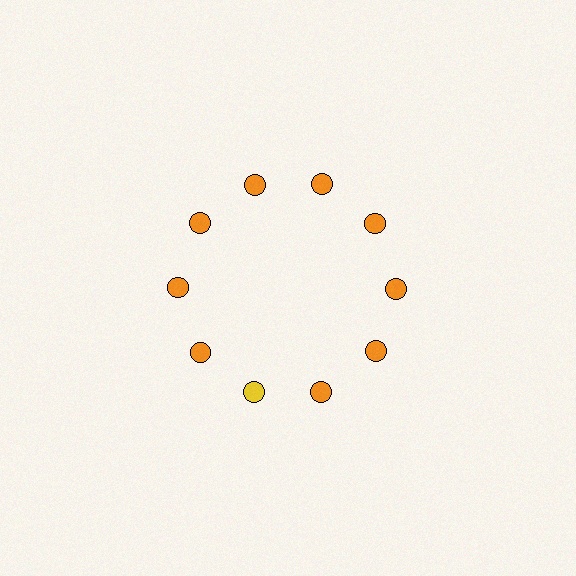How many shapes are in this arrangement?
There are 10 shapes arranged in a ring pattern.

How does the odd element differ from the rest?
It has a different color: yellow instead of orange.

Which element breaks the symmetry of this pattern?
The yellow circle at roughly the 7 o'clock position breaks the symmetry. All other shapes are orange circles.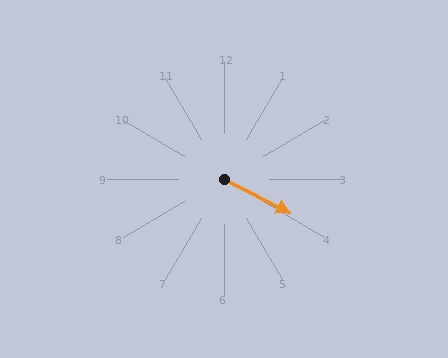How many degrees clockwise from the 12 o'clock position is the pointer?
Approximately 117 degrees.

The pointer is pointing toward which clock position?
Roughly 4 o'clock.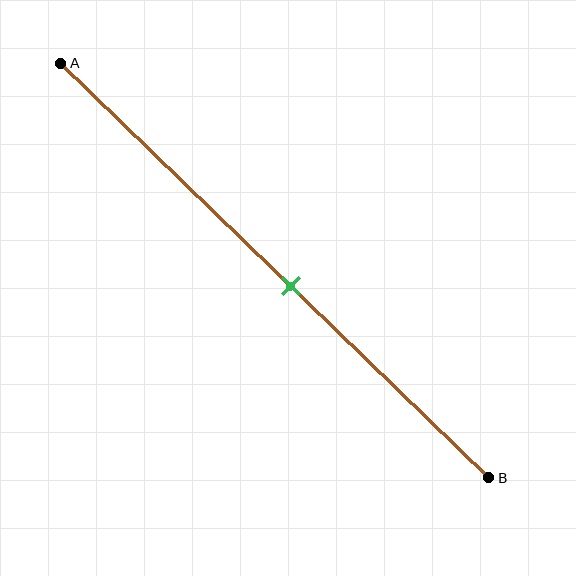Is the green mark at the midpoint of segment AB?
No, the mark is at about 55% from A, not at the 50% midpoint.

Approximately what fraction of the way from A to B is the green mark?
The green mark is approximately 55% of the way from A to B.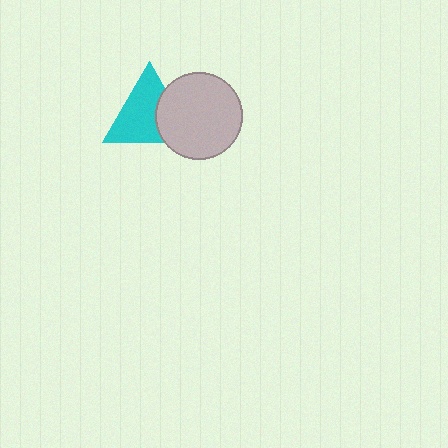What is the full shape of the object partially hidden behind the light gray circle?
The partially hidden object is a cyan triangle.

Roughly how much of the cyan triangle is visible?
Most of it is visible (roughly 68%).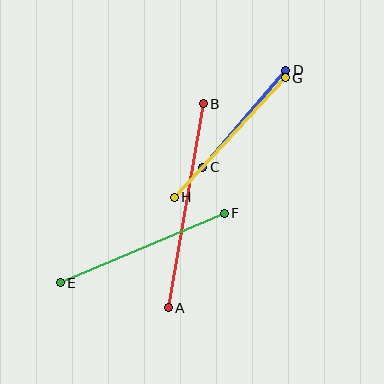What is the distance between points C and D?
The distance is approximately 128 pixels.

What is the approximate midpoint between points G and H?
The midpoint is at approximately (230, 138) pixels.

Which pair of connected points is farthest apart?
Points A and B are farthest apart.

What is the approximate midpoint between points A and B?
The midpoint is at approximately (186, 206) pixels.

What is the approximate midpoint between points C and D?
The midpoint is at approximately (244, 119) pixels.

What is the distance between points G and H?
The distance is approximately 163 pixels.